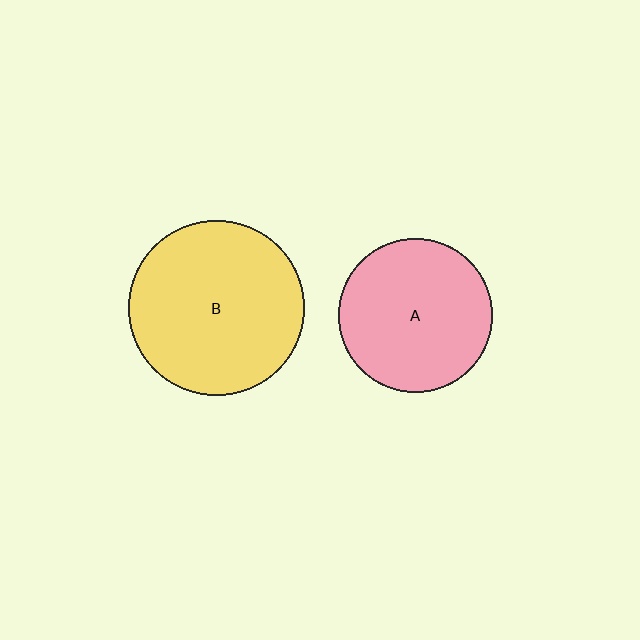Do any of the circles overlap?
No, none of the circles overlap.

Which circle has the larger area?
Circle B (yellow).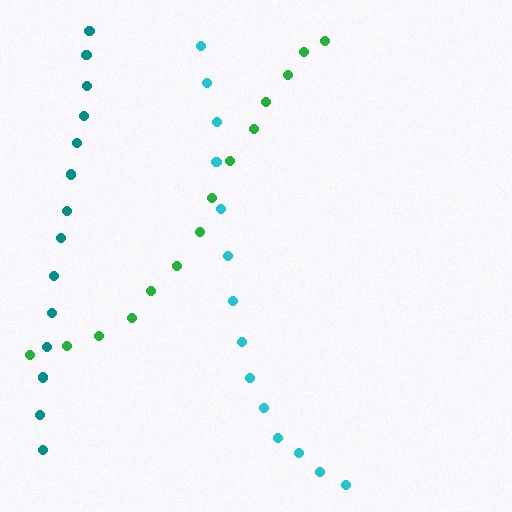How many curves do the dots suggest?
There are 3 distinct paths.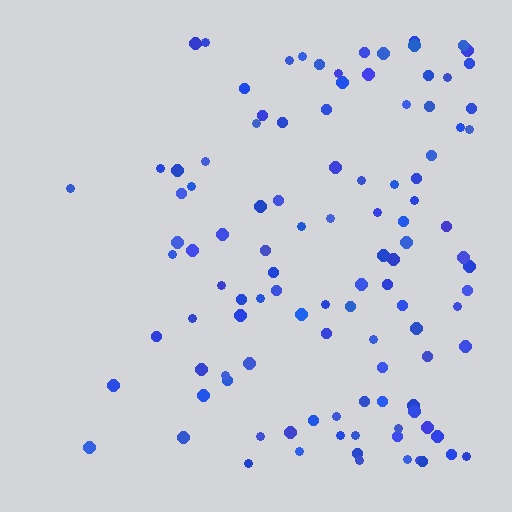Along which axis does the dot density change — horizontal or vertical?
Horizontal.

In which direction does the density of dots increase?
From left to right, with the right side densest.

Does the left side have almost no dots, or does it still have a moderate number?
Still a moderate number, just noticeably fewer than the right.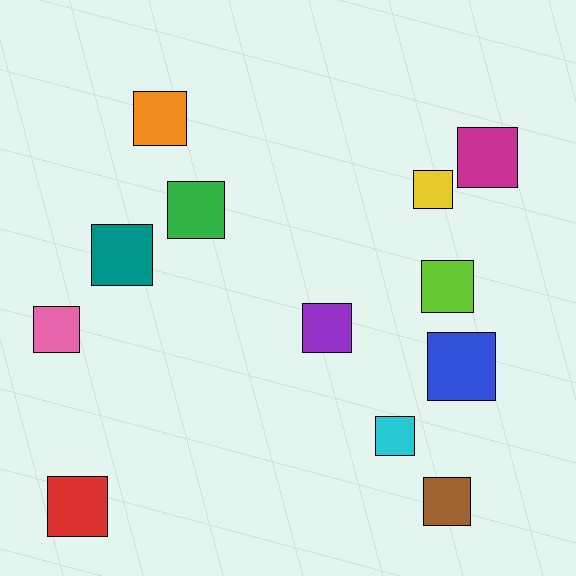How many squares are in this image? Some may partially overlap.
There are 12 squares.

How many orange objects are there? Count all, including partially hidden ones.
There is 1 orange object.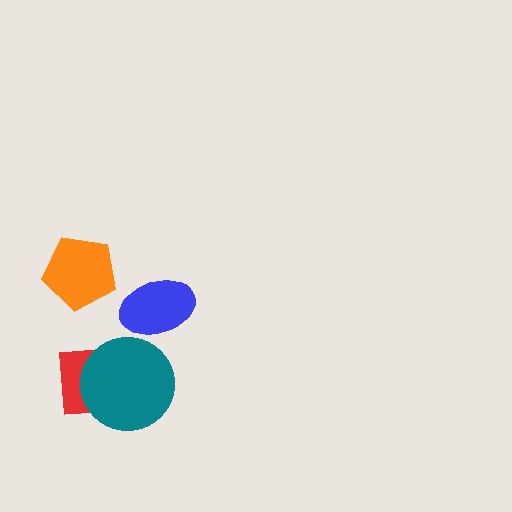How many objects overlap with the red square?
1 object overlaps with the red square.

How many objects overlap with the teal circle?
1 object overlaps with the teal circle.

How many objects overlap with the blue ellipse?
0 objects overlap with the blue ellipse.